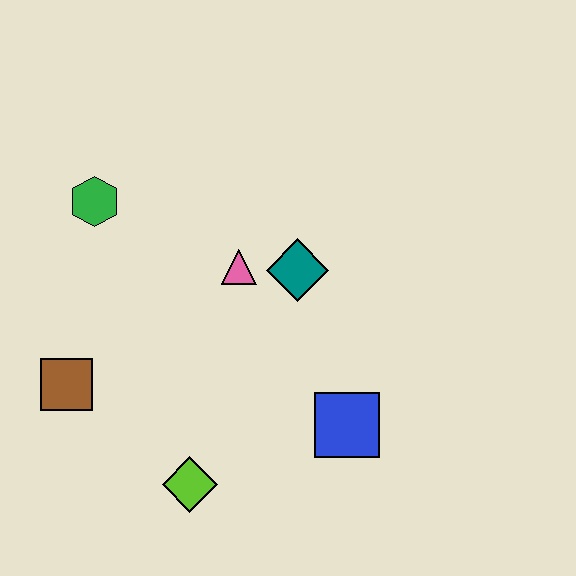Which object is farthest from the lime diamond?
The green hexagon is farthest from the lime diamond.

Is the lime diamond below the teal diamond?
Yes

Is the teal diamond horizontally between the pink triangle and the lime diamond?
No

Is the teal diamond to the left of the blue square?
Yes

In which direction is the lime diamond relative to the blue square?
The lime diamond is to the left of the blue square.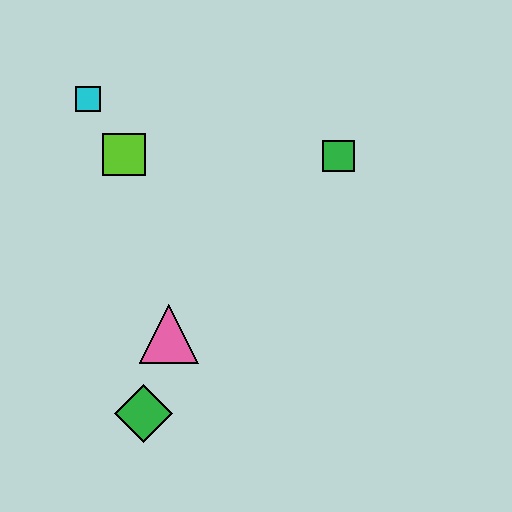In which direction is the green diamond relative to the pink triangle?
The green diamond is below the pink triangle.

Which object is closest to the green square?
The lime square is closest to the green square.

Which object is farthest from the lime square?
The green diamond is farthest from the lime square.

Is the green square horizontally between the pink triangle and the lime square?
No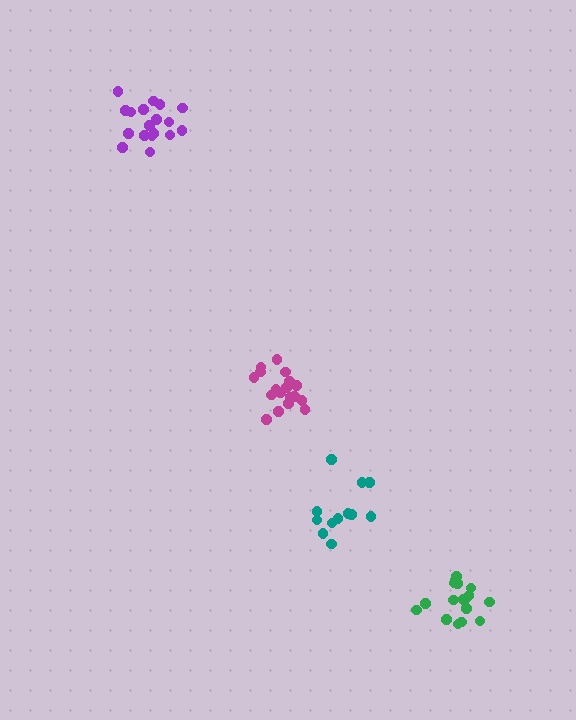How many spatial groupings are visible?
There are 4 spatial groupings.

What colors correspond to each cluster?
The clusters are colored: teal, green, magenta, purple.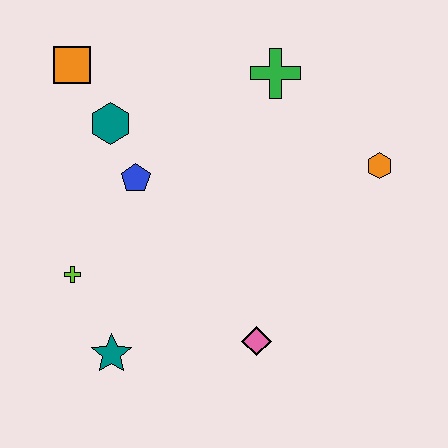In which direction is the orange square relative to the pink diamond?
The orange square is above the pink diamond.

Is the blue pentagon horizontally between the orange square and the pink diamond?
Yes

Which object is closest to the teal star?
The lime cross is closest to the teal star.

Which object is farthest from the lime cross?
The orange hexagon is farthest from the lime cross.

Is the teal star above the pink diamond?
No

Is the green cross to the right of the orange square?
Yes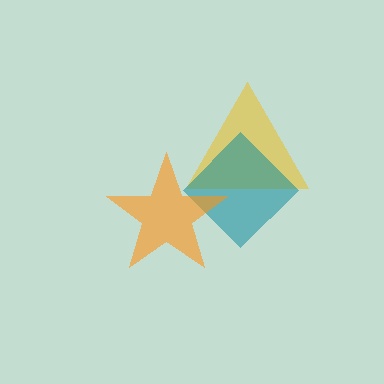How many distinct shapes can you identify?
There are 3 distinct shapes: a yellow triangle, a teal diamond, an orange star.